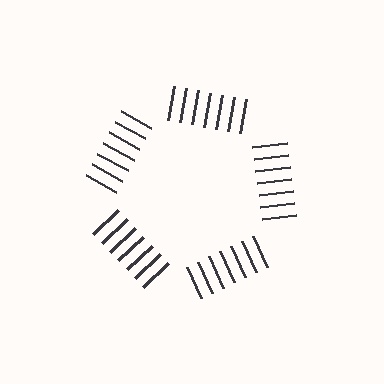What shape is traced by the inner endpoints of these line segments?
An illusory pentagon — the line segments terminate on its edges but no continuous stroke is drawn.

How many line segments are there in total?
35 — 7 along each of the 5 edges.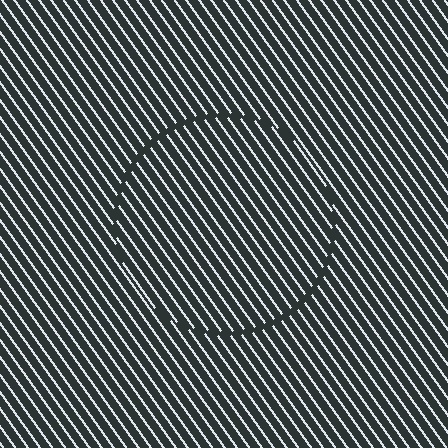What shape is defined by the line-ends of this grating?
An illusory circle. The interior of the shape contains the same grating, shifted by half a period — the contour is defined by the phase discontinuity where line-ends from the inner and outer gratings abut.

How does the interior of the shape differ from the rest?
The interior of the shape contains the same grating, shifted by half a period — the contour is defined by the phase discontinuity where line-ends from the inner and outer gratings abut.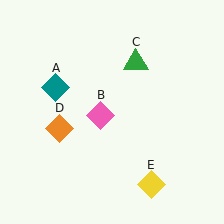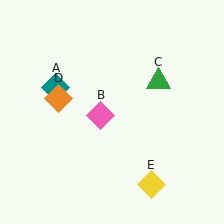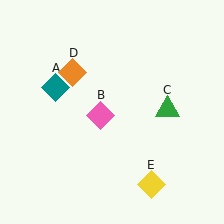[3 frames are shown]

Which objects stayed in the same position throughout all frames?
Teal diamond (object A) and pink diamond (object B) and yellow diamond (object E) remained stationary.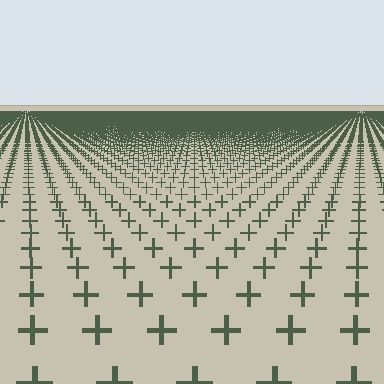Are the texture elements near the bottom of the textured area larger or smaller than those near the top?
Larger. Near the bottom, elements are closer to the viewer and appear at a bigger on-screen size.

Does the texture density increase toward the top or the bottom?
Density increases toward the top.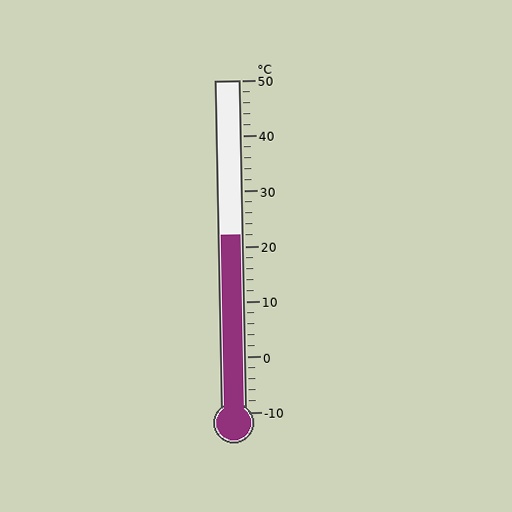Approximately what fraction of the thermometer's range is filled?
The thermometer is filled to approximately 55% of its range.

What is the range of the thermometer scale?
The thermometer scale ranges from -10°C to 50°C.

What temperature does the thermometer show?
The thermometer shows approximately 22°C.